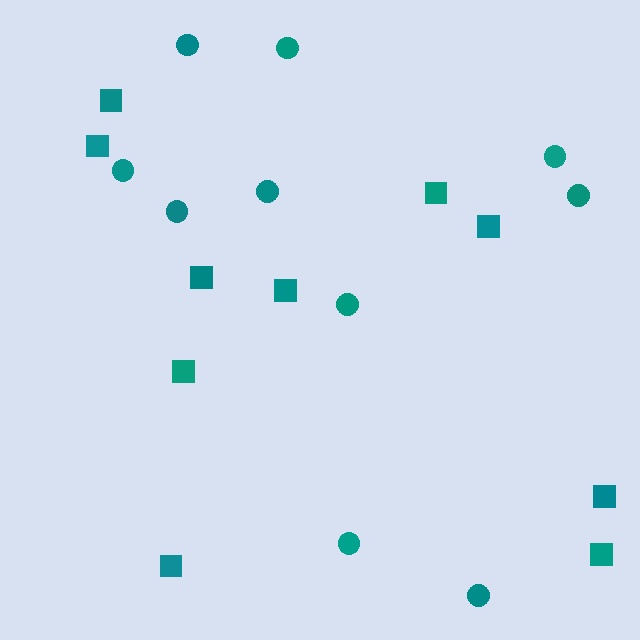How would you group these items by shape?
There are 2 groups: one group of squares (10) and one group of circles (10).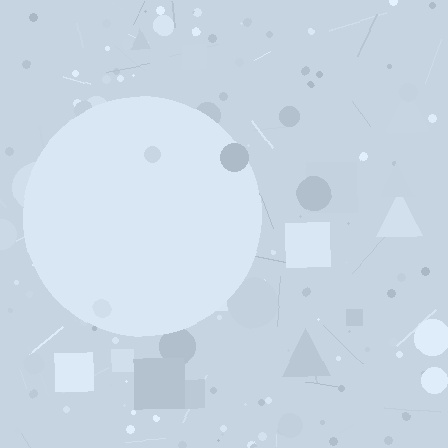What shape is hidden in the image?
A circle is hidden in the image.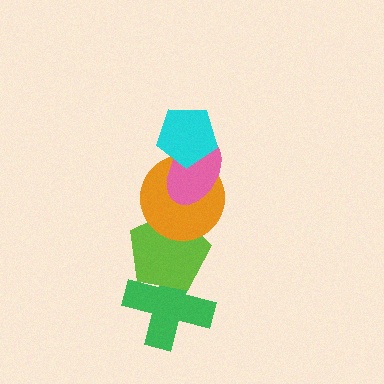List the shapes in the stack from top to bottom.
From top to bottom: the cyan pentagon, the pink ellipse, the orange circle, the lime pentagon, the green cross.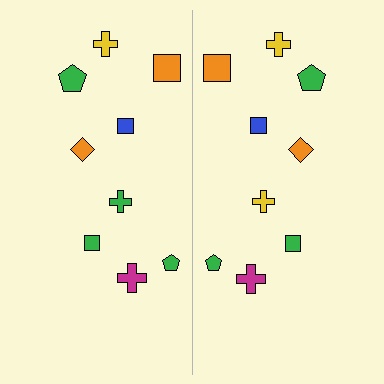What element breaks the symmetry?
The yellow cross on the right side breaks the symmetry — its mirror counterpart is green.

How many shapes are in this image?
There are 18 shapes in this image.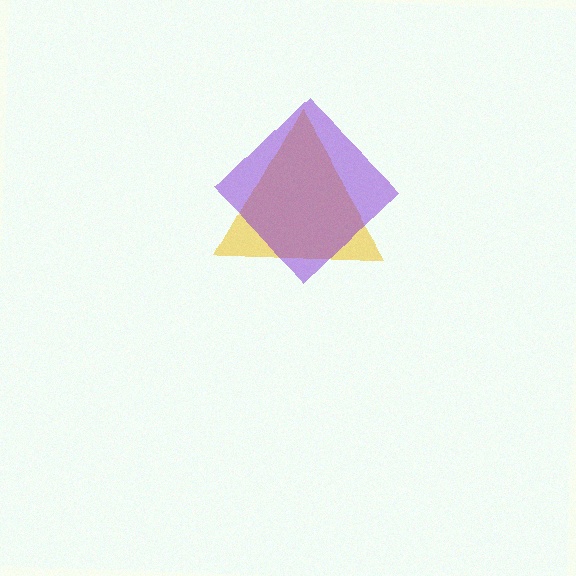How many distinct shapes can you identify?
There are 2 distinct shapes: a yellow triangle, a purple diamond.